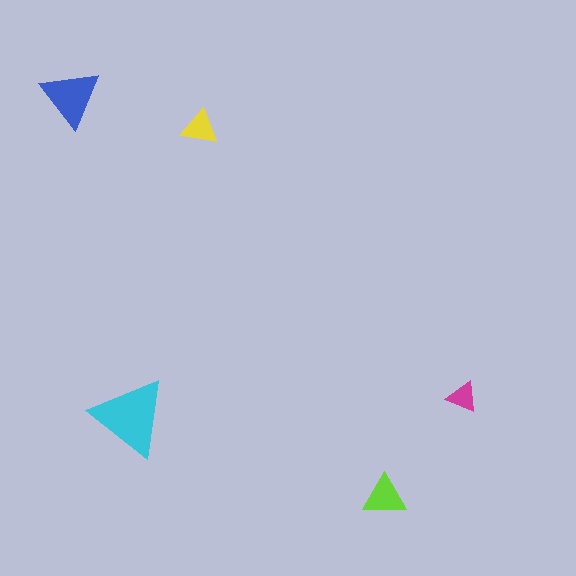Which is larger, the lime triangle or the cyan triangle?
The cyan one.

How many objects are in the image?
There are 5 objects in the image.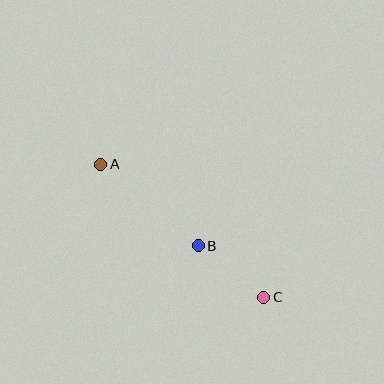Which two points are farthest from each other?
Points A and C are farthest from each other.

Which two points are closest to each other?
Points B and C are closest to each other.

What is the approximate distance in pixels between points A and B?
The distance between A and B is approximately 127 pixels.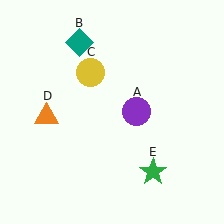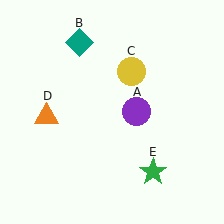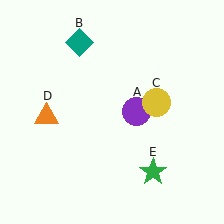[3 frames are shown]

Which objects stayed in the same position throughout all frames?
Purple circle (object A) and teal diamond (object B) and orange triangle (object D) and green star (object E) remained stationary.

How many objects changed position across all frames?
1 object changed position: yellow circle (object C).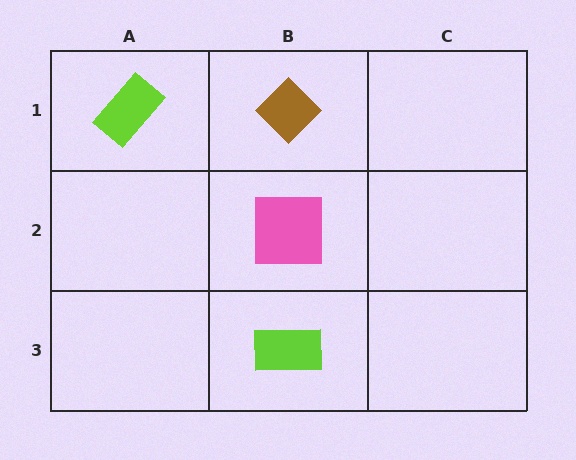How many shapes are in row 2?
1 shape.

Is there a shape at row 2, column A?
No, that cell is empty.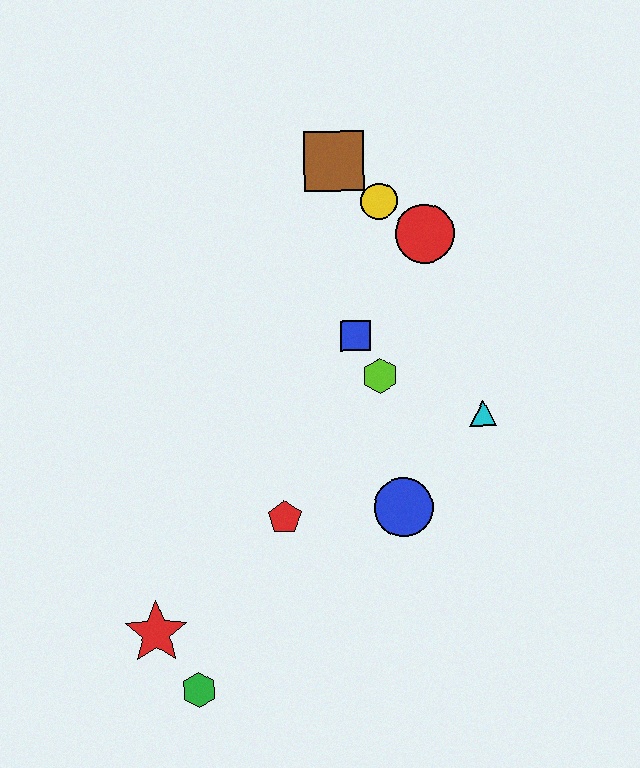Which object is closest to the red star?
The green hexagon is closest to the red star.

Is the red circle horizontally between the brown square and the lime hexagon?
No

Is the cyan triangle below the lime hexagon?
Yes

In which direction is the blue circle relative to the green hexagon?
The blue circle is to the right of the green hexagon.